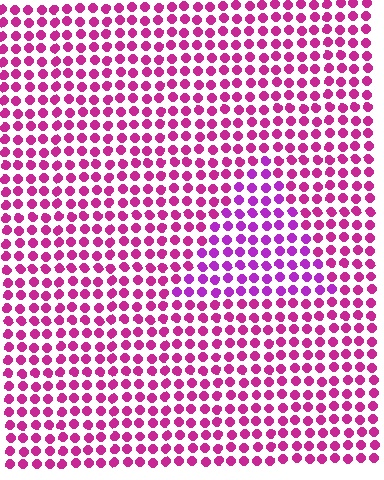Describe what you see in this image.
The image is filled with small magenta elements in a uniform arrangement. A triangle-shaped region is visible where the elements are tinted to a slightly different hue, forming a subtle color boundary.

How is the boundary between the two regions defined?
The boundary is defined purely by a slight shift in hue (about 27 degrees). Spacing, size, and orientation are identical on both sides.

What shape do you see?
I see a triangle.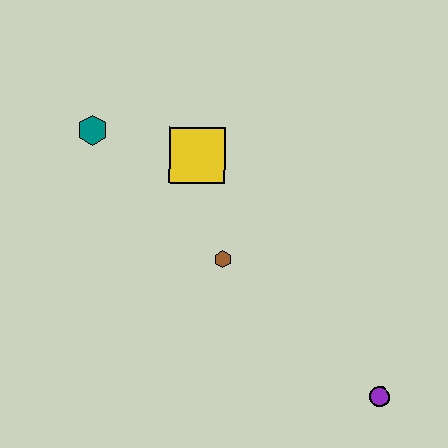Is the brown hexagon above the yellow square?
No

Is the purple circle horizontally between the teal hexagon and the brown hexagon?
No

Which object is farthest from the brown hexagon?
The purple circle is farthest from the brown hexagon.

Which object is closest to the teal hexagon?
The yellow square is closest to the teal hexagon.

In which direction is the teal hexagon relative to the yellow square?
The teal hexagon is to the left of the yellow square.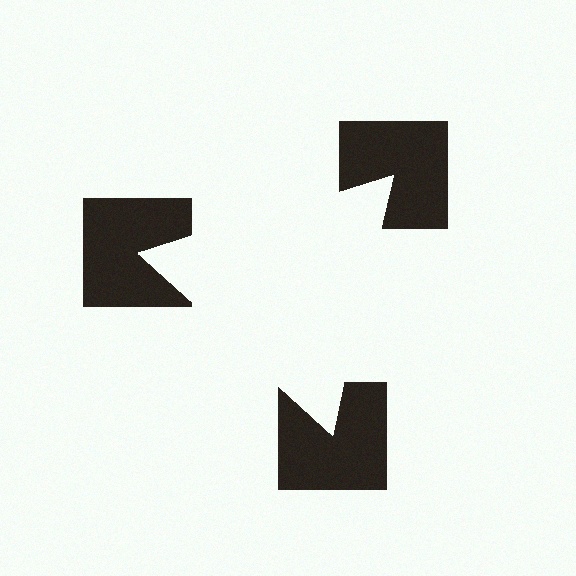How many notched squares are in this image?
There are 3 — one at each vertex of the illusory triangle.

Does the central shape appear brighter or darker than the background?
It typically appears slightly brighter than the background, even though no actual brightness change is drawn.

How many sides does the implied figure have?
3 sides.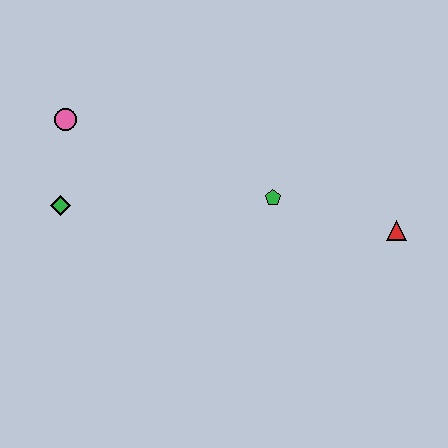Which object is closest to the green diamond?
The pink circle is closest to the green diamond.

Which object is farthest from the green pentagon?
The pink circle is farthest from the green pentagon.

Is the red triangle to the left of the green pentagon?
No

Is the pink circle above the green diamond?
Yes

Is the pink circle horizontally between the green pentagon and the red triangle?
No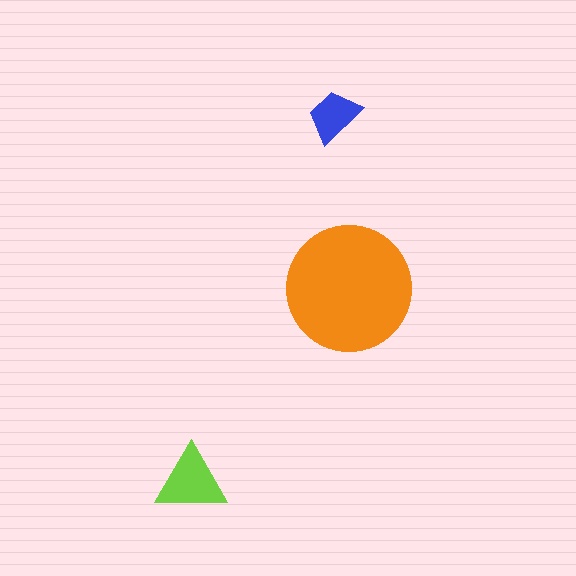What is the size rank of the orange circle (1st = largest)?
1st.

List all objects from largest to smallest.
The orange circle, the lime triangle, the blue trapezoid.